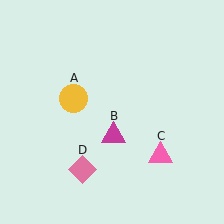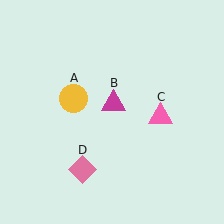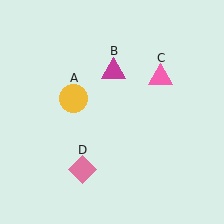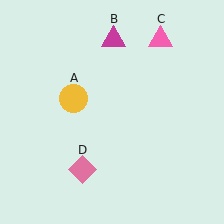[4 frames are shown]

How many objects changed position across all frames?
2 objects changed position: magenta triangle (object B), pink triangle (object C).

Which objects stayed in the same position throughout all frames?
Yellow circle (object A) and pink diamond (object D) remained stationary.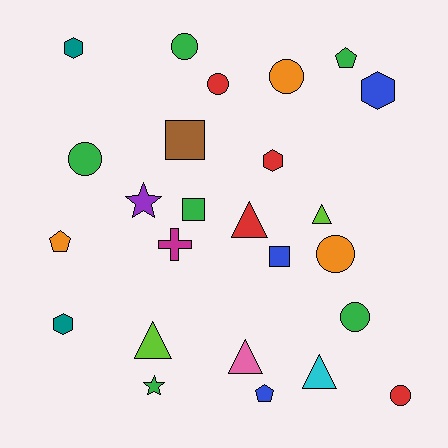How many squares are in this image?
There are 3 squares.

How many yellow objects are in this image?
There are no yellow objects.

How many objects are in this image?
There are 25 objects.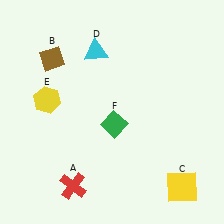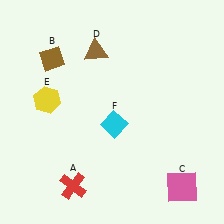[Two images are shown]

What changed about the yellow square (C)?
In Image 1, C is yellow. In Image 2, it changed to pink.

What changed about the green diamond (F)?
In Image 1, F is green. In Image 2, it changed to cyan.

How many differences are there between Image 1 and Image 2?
There are 3 differences between the two images.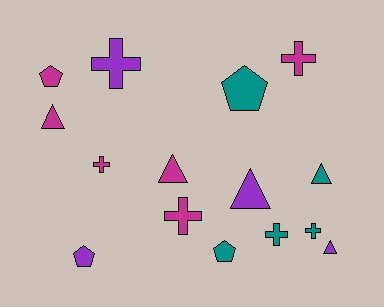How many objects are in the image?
There are 15 objects.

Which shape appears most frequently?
Cross, with 6 objects.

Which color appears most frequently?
Magenta, with 6 objects.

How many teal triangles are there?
There is 1 teal triangle.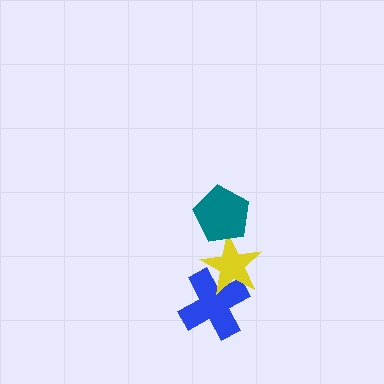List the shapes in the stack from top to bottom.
From top to bottom: the teal pentagon, the yellow star, the blue cross.